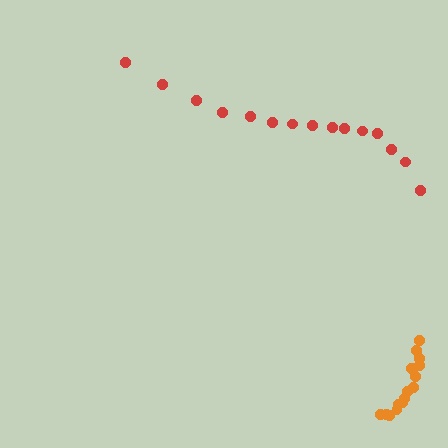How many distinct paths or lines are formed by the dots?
There are 2 distinct paths.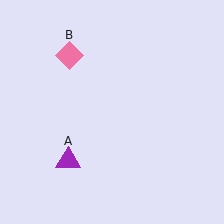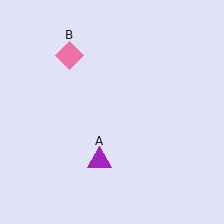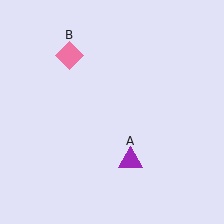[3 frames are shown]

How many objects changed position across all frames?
1 object changed position: purple triangle (object A).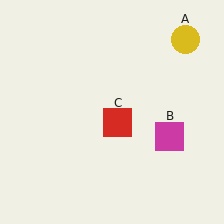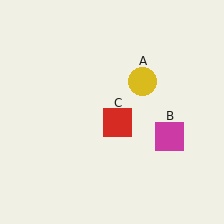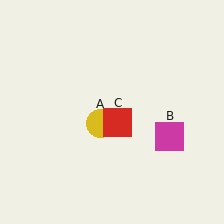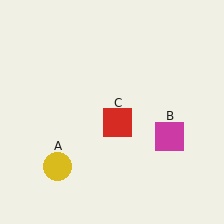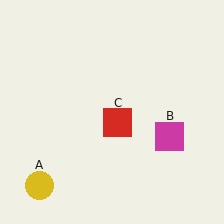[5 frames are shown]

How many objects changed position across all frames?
1 object changed position: yellow circle (object A).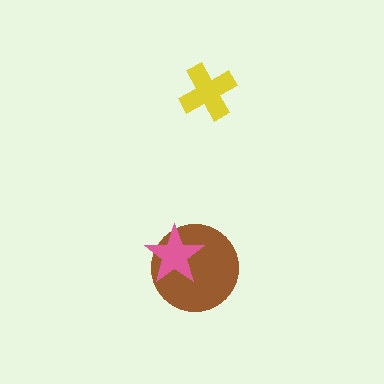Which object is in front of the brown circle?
The pink star is in front of the brown circle.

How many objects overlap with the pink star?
1 object overlaps with the pink star.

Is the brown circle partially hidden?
Yes, it is partially covered by another shape.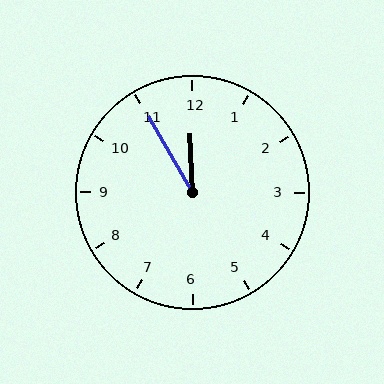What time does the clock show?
11:55.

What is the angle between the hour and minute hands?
Approximately 28 degrees.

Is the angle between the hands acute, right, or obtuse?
It is acute.